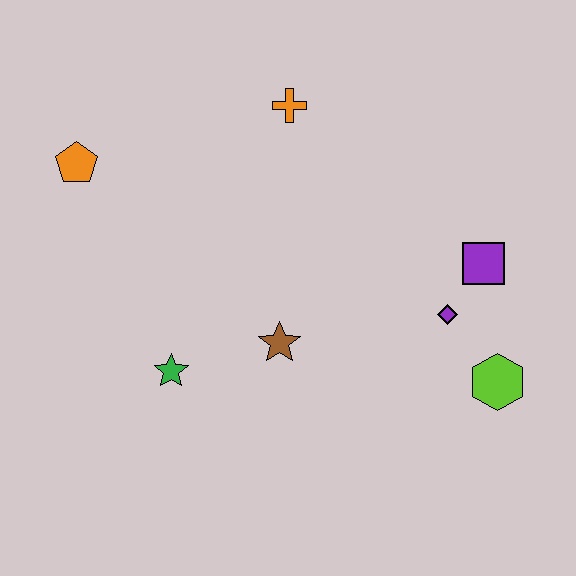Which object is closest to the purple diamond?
The purple square is closest to the purple diamond.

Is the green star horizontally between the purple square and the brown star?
No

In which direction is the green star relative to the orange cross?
The green star is below the orange cross.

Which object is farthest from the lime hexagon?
The orange pentagon is farthest from the lime hexagon.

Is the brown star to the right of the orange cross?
No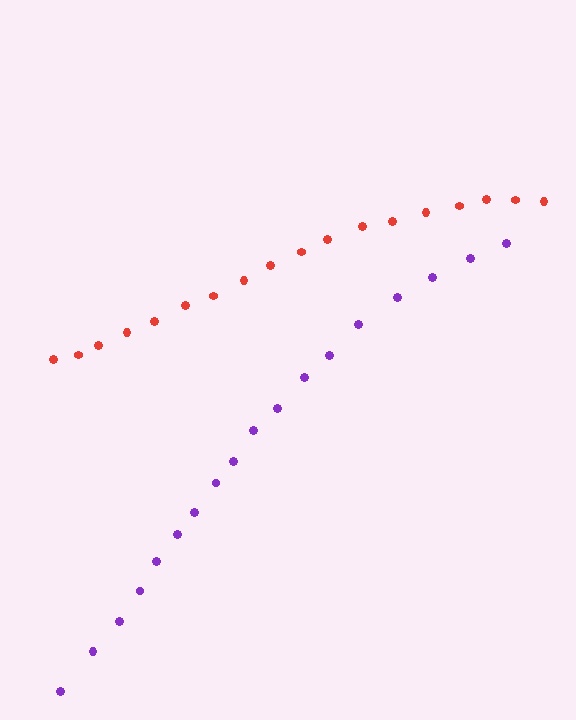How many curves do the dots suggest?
There are 2 distinct paths.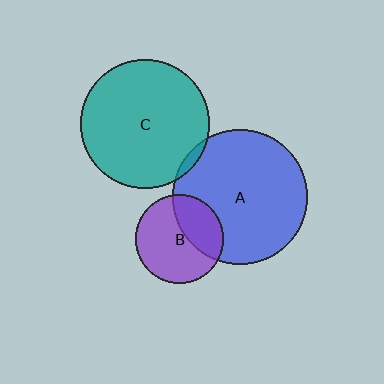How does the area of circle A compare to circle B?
Approximately 2.3 times.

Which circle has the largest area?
Circle A (blue).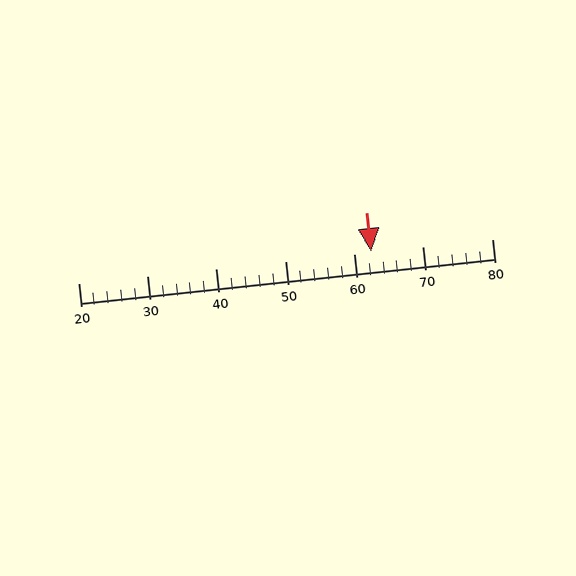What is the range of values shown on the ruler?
The ruler shows values from 20 to 80.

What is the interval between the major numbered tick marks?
The major tick marks are spaced 10 units apart.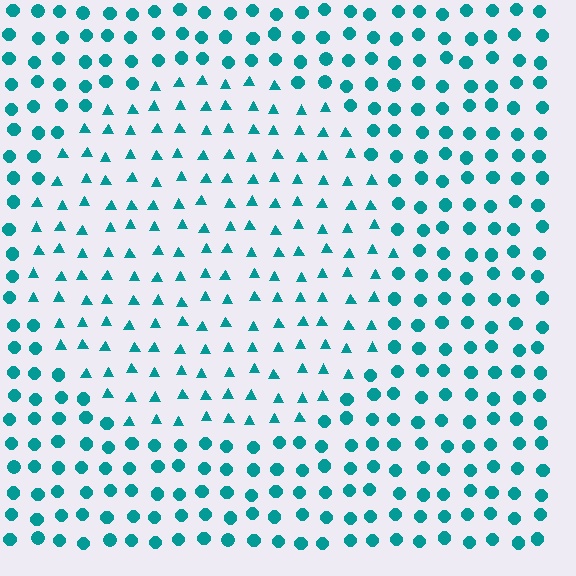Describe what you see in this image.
The image is filled with small teal elements arranged in a uniform grid. A circle-shaped region contains triangles, while the surrounding area contains circles. The boundary is defined purely by the change in element shape.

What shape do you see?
I see a circle.